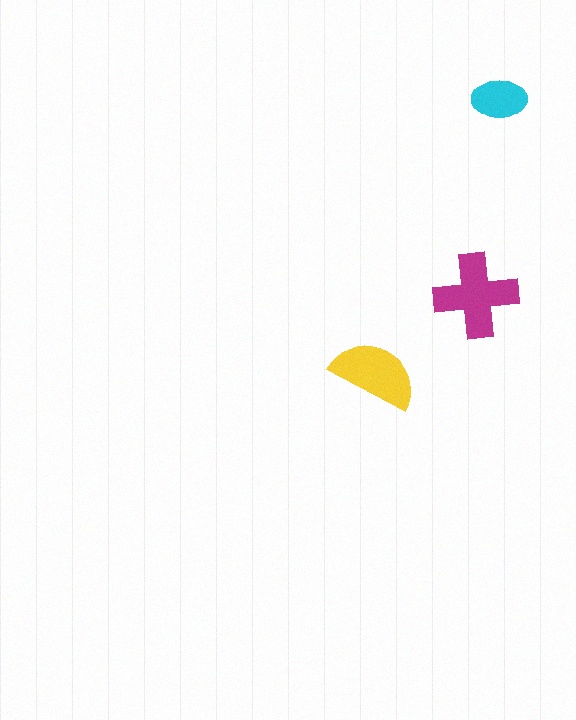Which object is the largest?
The magenta cross.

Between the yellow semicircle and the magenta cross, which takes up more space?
The magenta cross.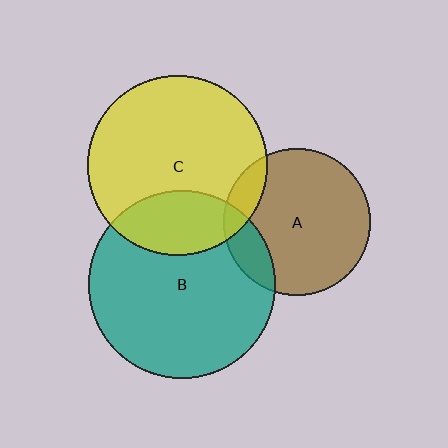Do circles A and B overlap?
Yes.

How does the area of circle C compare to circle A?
Approximately 1.5 times.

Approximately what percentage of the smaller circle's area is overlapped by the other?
Approximately 15%.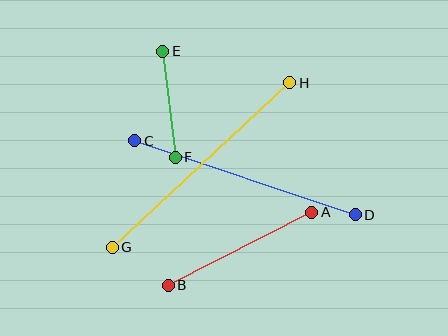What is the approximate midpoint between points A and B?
The midpoint is at approximately (240, 249) pixels.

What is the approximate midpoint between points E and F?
The midpoint is at approximately (169, 104) pixels.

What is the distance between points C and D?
The distance is approximately 233 pixels.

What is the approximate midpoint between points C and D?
The midpoint is at approximately (245, 178) pixels.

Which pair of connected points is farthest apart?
Points G and H are farthest apart.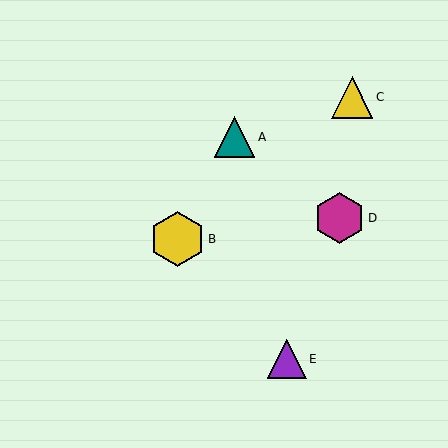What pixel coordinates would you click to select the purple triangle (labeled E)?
Click at (287, 359) to select the purple triangle E.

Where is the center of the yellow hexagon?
The center of the yellow hexagon is at (177, 239).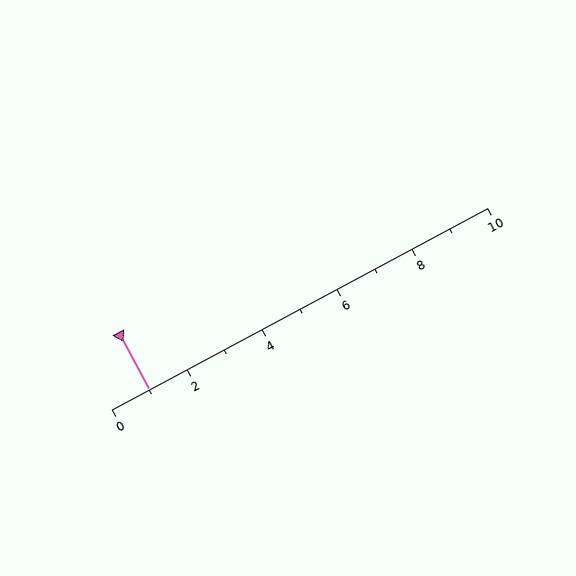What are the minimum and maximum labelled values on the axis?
The axis runs from 0 to 10.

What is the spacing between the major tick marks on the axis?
The major ticks are spaced 2 apart.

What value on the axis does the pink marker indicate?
The marker indicates approximately 1.